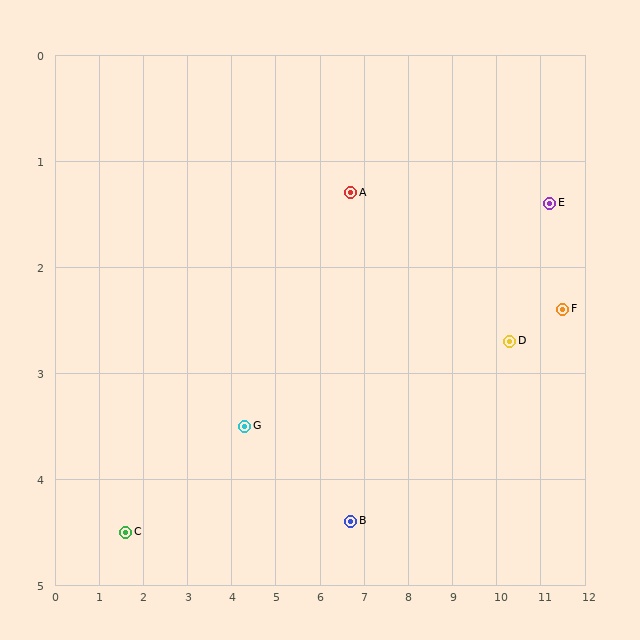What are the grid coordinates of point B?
Point B is at approximately (6.7, 4.4).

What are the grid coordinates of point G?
Point G is at approximately (4.3, 3.5).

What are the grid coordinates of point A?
Point A is at approximately (6.7, 1.3).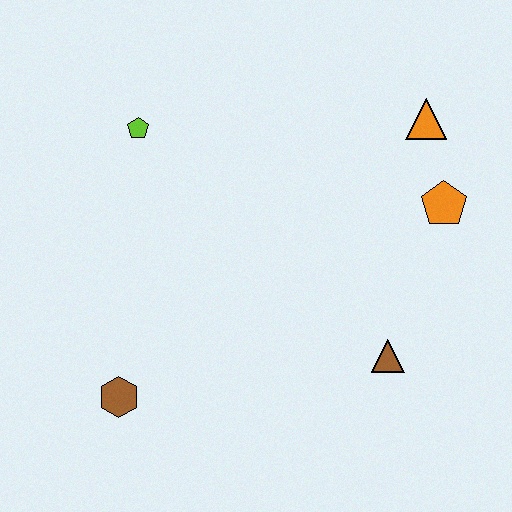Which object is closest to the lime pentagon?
The brown hexagon is closest to the lime pentagon.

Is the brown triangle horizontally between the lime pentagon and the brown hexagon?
No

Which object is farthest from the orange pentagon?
The brown hexagon is farthest from the orange pentagon.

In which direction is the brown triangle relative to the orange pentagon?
The brown triangle is below the orange pentagon.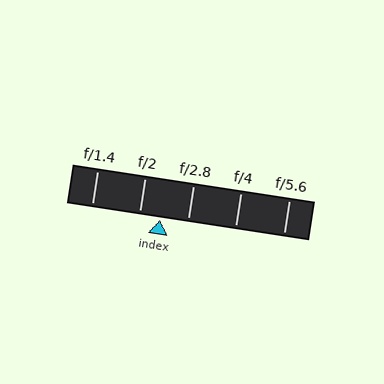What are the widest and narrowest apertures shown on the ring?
The widest aperture shown is f/1.4 and the narrowest is f/5.6.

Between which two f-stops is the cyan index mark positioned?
The index mark is between f/2 and f/2.8.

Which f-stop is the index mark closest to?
The index mark is closest to f/2.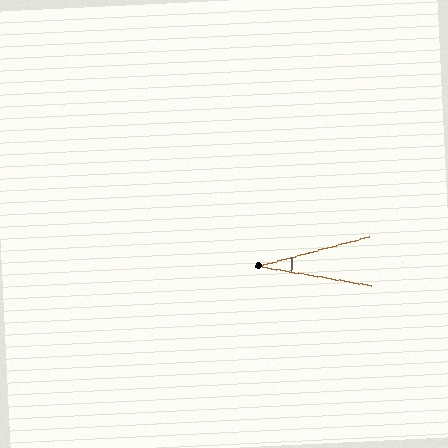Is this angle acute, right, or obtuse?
It is acute.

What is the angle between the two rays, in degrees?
Approximately 24 degrees.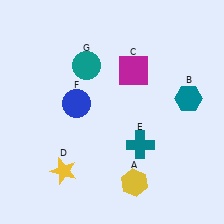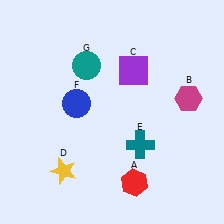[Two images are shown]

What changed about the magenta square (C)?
In Image 1, C is magenta. In Image 2, it changed to purple.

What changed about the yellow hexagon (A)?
In Image 1, A is yellow. In Image 2, it changed to red.